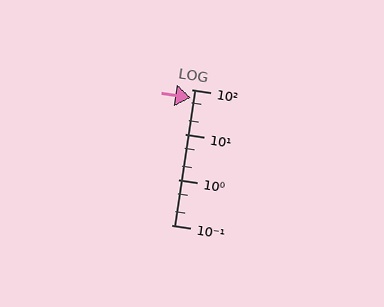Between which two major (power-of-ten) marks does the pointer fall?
The pointer is between 10 and 100.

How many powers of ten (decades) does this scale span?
The scale spans 3 decades, from 0.1 to 100.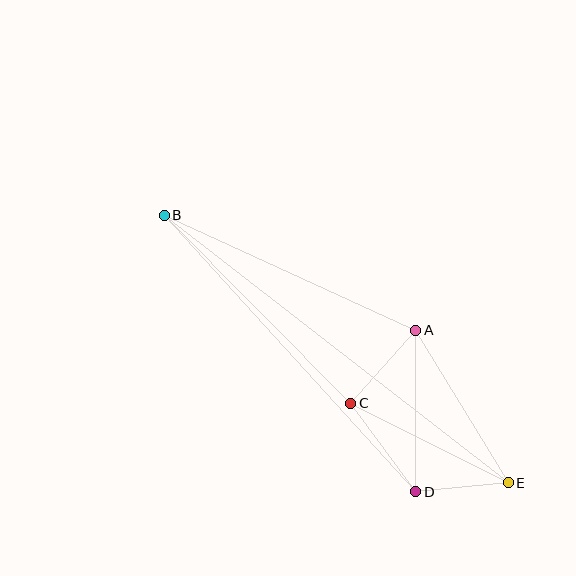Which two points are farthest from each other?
Points B and E are farthest from each other.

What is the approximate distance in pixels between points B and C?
The distance between B and C is approximately 265 pixels.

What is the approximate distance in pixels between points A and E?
The distance between A and E is approximately 179 pixels.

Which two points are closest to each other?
Points D and E are closest to each other.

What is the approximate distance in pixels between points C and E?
The distance between C and E is approximately 176 pixels.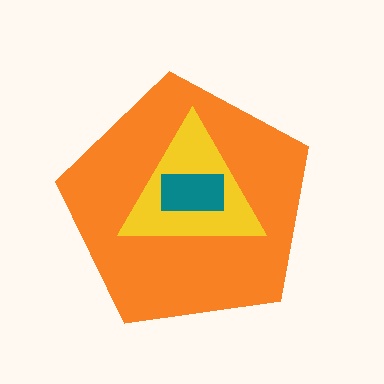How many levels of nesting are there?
3.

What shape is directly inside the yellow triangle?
The teal rectangle.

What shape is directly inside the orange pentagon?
The yellow triangle.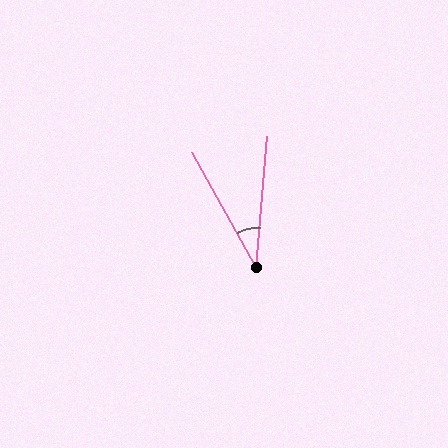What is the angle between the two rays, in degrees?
Approximately 34 degrees.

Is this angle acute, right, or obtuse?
It is acute.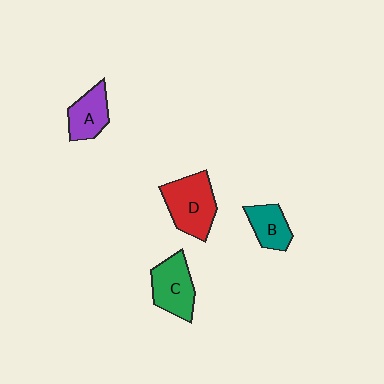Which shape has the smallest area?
Shape B (teal).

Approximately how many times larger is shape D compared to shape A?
Approximately 1.5 times.